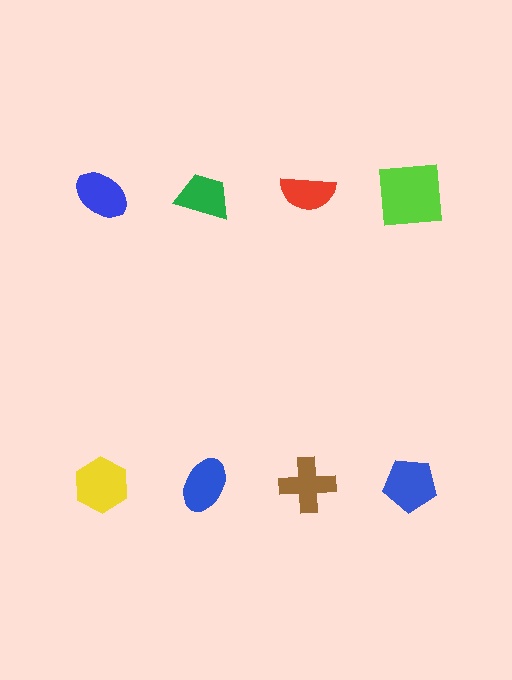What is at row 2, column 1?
A yellow hexagon.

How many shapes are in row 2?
4 shapes.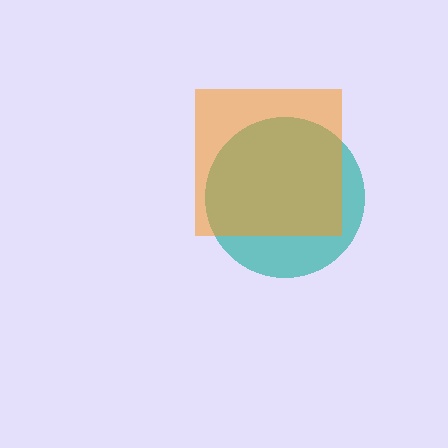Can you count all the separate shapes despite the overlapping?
Yes, there are 2 separate shapes.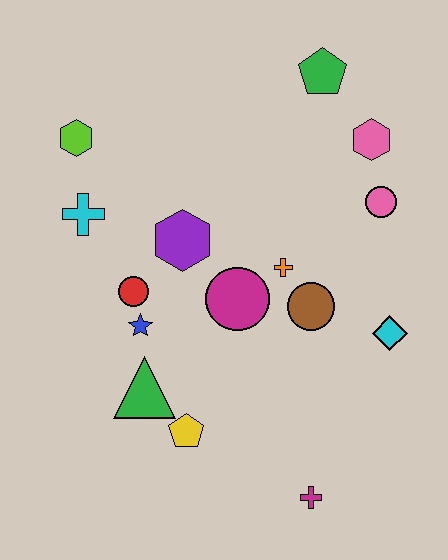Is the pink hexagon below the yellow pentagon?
No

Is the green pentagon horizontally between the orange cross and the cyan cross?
No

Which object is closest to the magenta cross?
The yellow pentagon is closest to the magenta cross.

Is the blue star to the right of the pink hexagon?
No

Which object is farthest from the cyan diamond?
The lime hexagon is farthest from the cyan diamond.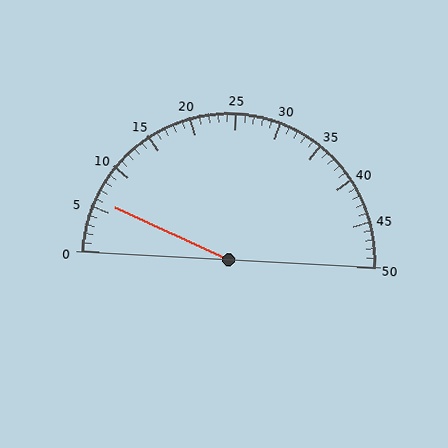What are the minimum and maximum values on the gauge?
The gauge ranges from 0 to 50.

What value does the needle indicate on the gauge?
The needle indicates approximately 6.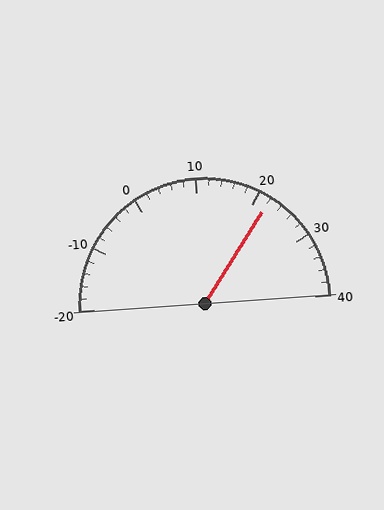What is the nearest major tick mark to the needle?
The nearest major tick mark is 20.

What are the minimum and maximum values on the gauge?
The gauge ranges from -20 to 40.